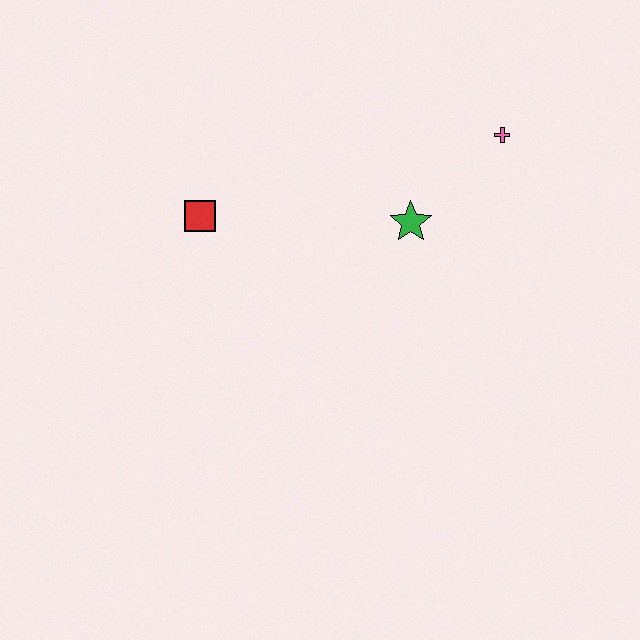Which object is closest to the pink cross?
The green star is closest to the pink cross.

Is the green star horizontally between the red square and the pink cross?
Yes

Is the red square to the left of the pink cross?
Yes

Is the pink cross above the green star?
Yes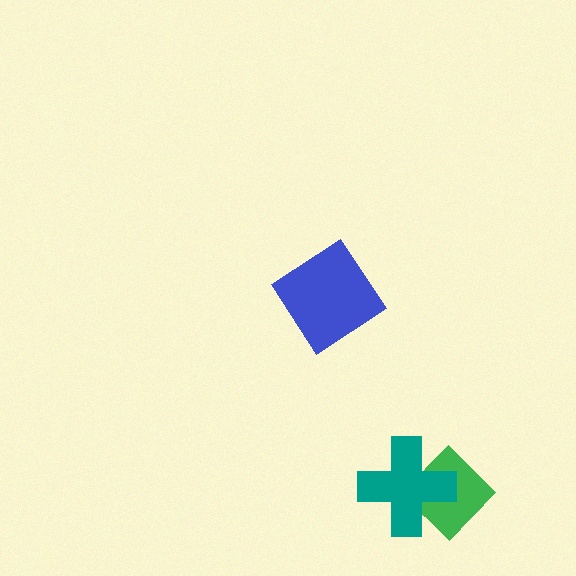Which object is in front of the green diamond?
The teal cross is in front of the green diamond.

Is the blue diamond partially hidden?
No, no other shape covers it.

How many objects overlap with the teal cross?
1 object overlaps with the teal cross.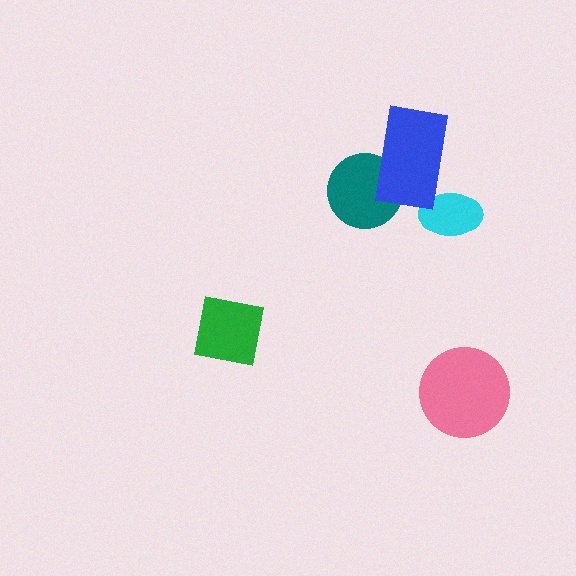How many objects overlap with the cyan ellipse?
1 object overlaps with the cyan ellipse.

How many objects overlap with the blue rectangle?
2 objects overlap with the blue rectangle.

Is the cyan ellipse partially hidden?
Yes, it is partially covered by another shape.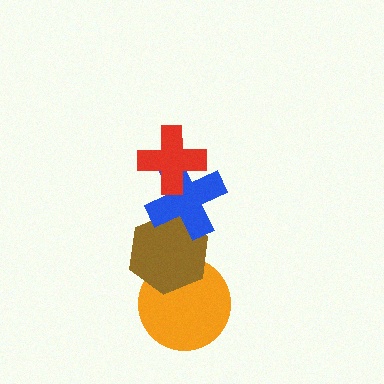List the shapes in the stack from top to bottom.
From top to bottom: the red cross, the blue cross, the brown hexagon, the orange circle.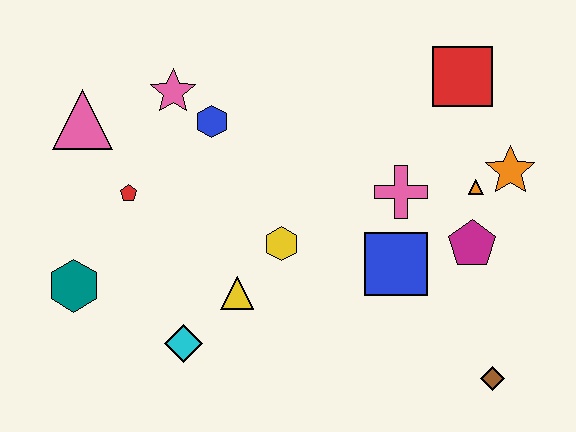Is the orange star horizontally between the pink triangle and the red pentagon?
No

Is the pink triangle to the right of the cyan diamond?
No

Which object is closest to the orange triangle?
The orange star is closest to the orange triangle.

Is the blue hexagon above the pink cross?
Yes